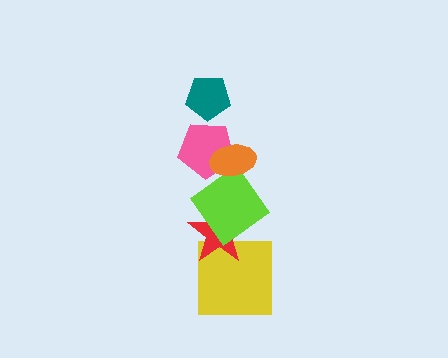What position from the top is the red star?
The red star is 5th from the top.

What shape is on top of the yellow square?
The red star is on top of the yellow square.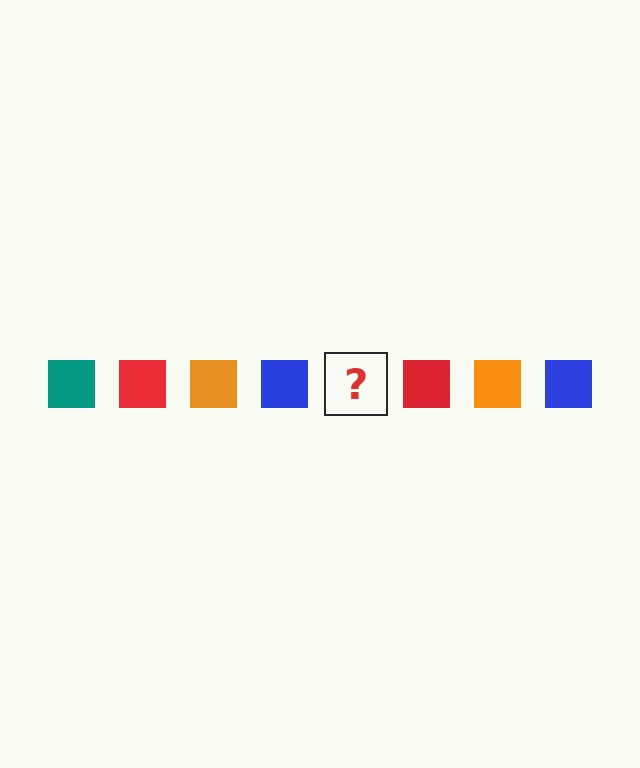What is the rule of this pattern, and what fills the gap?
The rule is that the pattern cycles through teal, red, orange, blue squares. The gap should be filled with a teal square.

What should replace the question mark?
The question mark should be replaced with a teal square.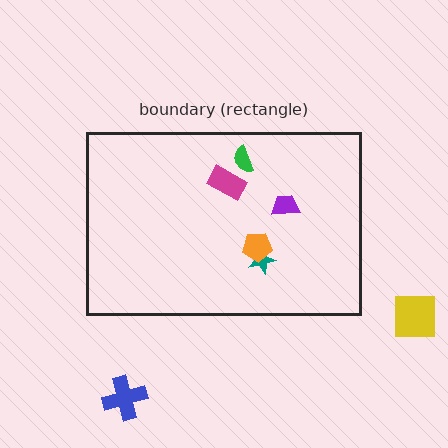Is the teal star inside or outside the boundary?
Inside.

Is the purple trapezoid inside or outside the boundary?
Inside.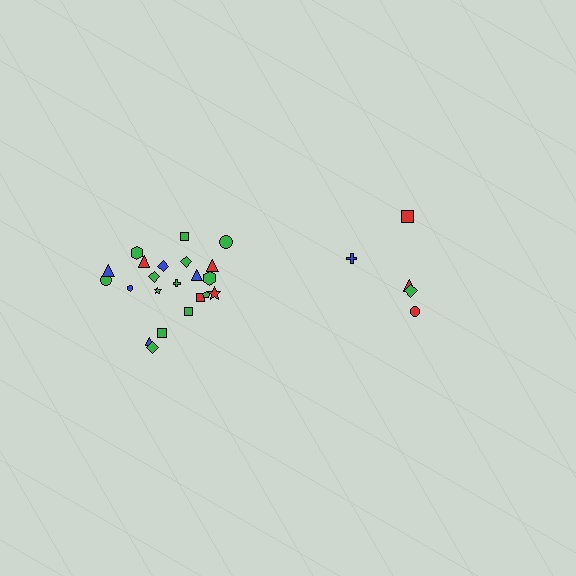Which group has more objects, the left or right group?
The left group.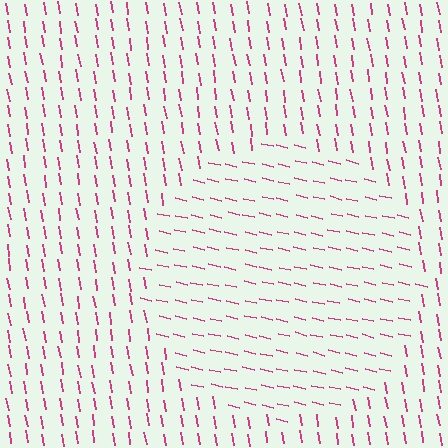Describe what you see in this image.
The image is filled with small magenta line segments. A circle region in the image has lines oriented differently from the surrounding lines, creating a visible texture boundary.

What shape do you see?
I see a circle.